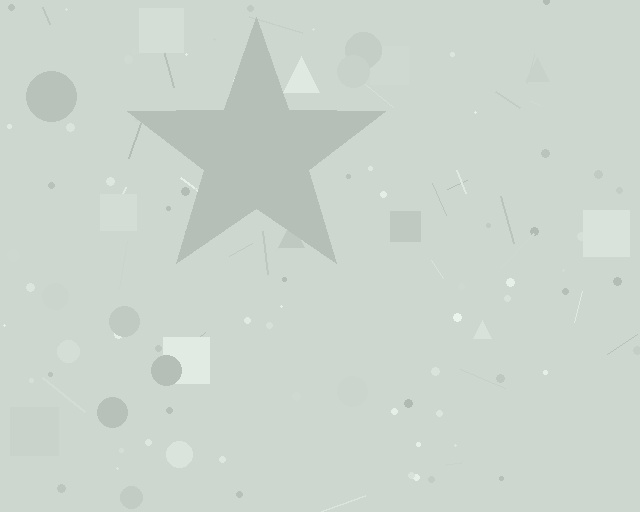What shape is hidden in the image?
A star is hidden in the image.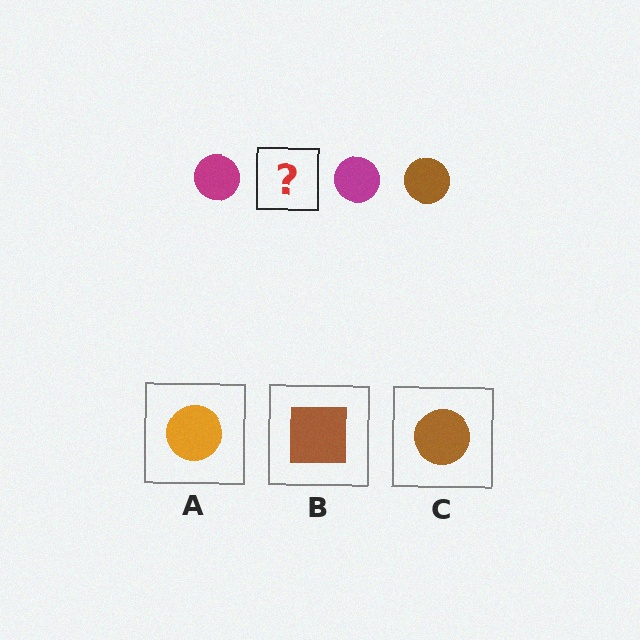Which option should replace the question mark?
Option C.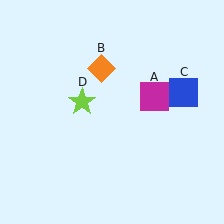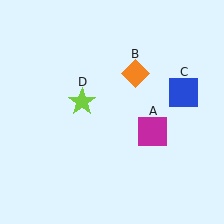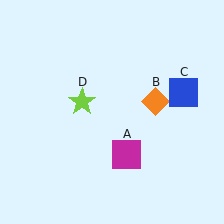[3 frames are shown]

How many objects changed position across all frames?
2 objects changed position: magenta square (object A), orange diamond (object B).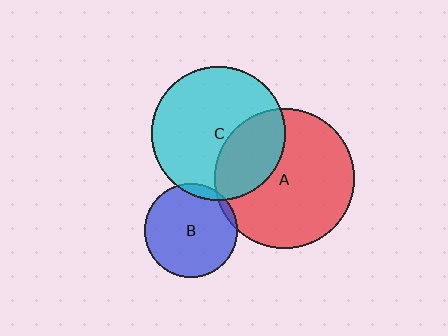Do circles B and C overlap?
Yes.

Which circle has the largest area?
Circle A (red).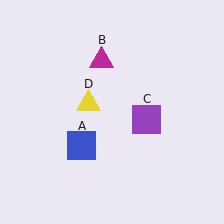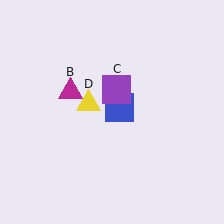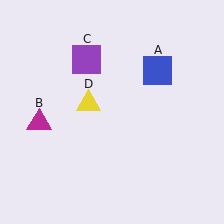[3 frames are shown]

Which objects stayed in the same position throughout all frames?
Yellow triangle (object D) remained stationary.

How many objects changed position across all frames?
3 objects changed position: blue square (object A), magenta triangle (object B), purple square (object C).